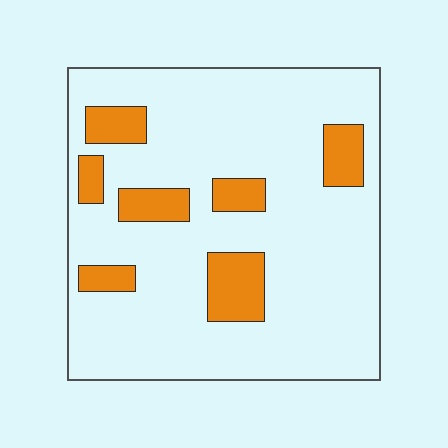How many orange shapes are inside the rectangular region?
7.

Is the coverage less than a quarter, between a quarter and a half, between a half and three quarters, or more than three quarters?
Less than a quarter.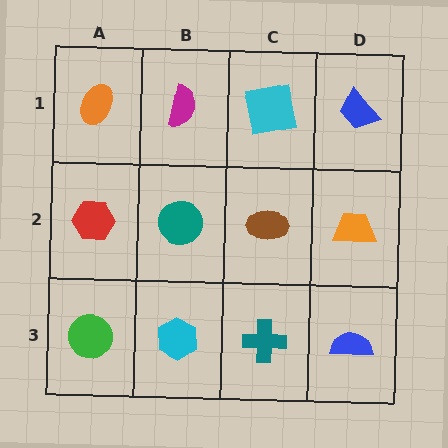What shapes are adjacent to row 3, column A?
A red hexagon (row 2, column A), a cyan hexagon (row 3, column B).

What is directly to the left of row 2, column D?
A brown ellipse.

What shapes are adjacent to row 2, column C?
A cyan square (row 1, column C), a teal cross (row 3, column C), a teal circle (row 2, column B), an orange trapezoid (row 2, column D).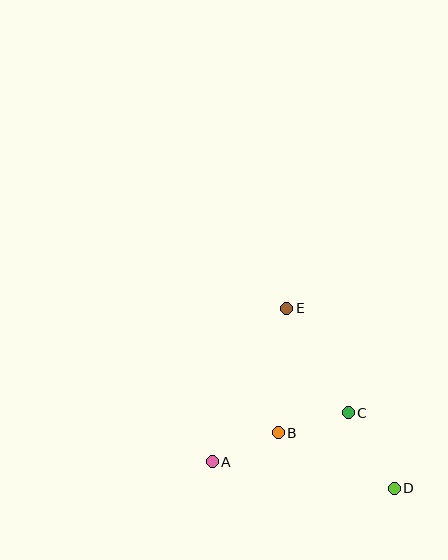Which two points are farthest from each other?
Points D and E are farthest from each other.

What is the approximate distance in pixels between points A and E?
The distance between A and E is approximately 171 pixels.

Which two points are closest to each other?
Points A and B are closest to each other.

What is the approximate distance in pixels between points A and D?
The distance between A and D is approximately 184 pixels.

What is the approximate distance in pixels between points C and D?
The distance between C and D is approximately 88 pixels.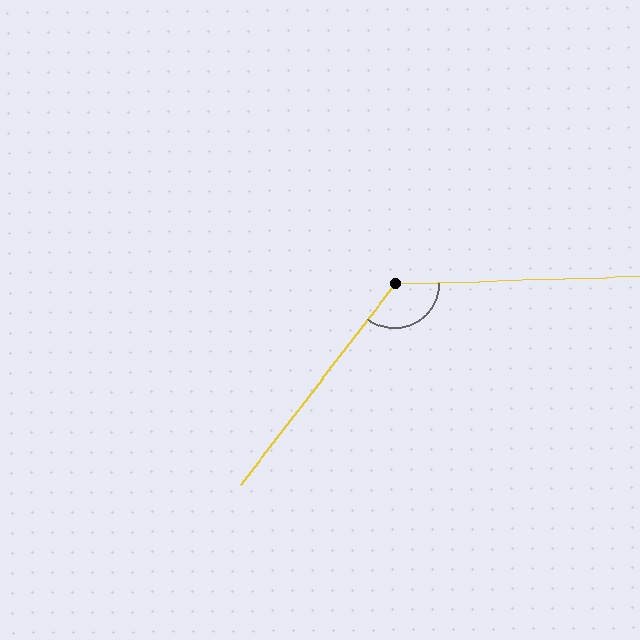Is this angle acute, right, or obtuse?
It is obtuse.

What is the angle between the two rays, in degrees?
Approximately 129 degrees.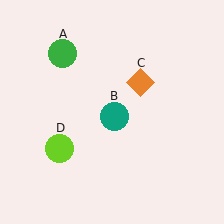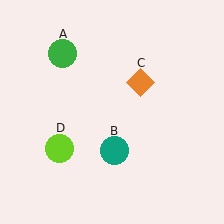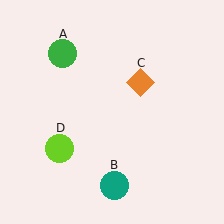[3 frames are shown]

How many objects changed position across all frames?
1 object changed position: teal circle (object B).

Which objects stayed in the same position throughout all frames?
Green circle (object A) and orange diamond (object C) and lime circle (object D) remained stationary.